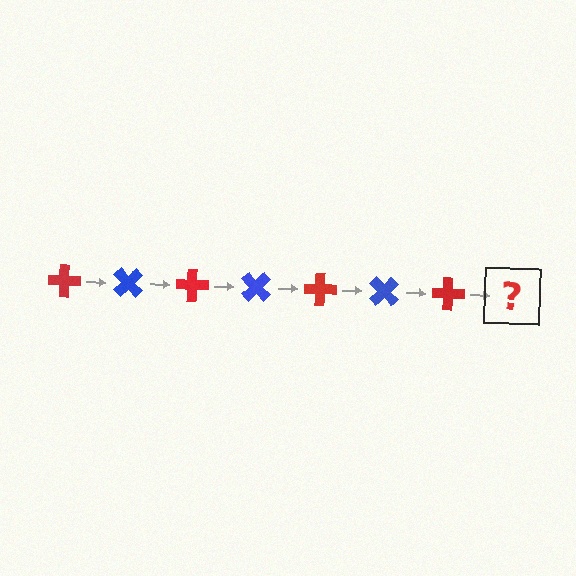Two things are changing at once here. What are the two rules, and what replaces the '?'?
The two rules are that it rotates 45 degrees each step and the color cycles through red and blue. The '?' should be a blue cross, rotated 315 degrees from the start.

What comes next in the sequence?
The next element should be a blue cross, rotated 315 degrees from the start.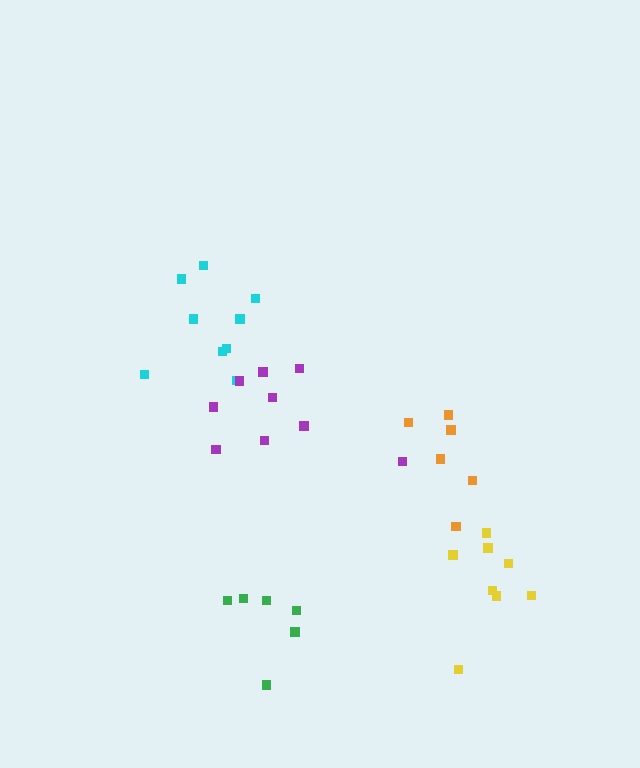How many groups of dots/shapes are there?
There are 5 groups.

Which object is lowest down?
The green cluster is bottommost.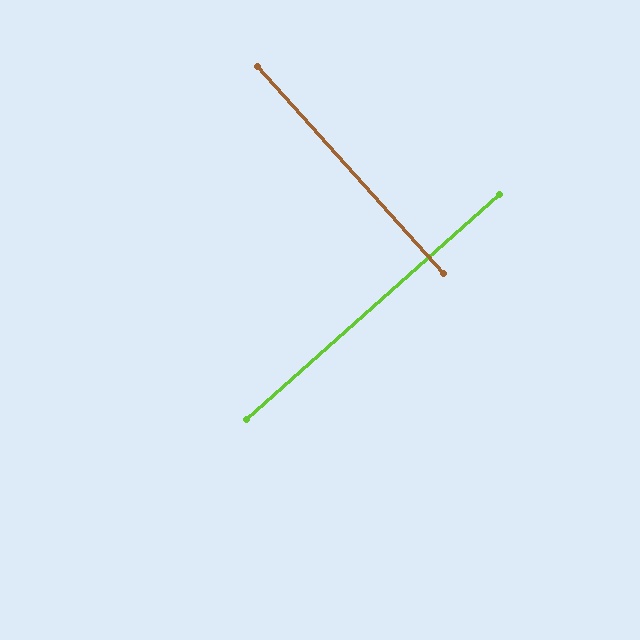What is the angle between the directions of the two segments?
Approximately 90 degrees.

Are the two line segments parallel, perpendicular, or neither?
Perpendicular — they meet at approximately 90°.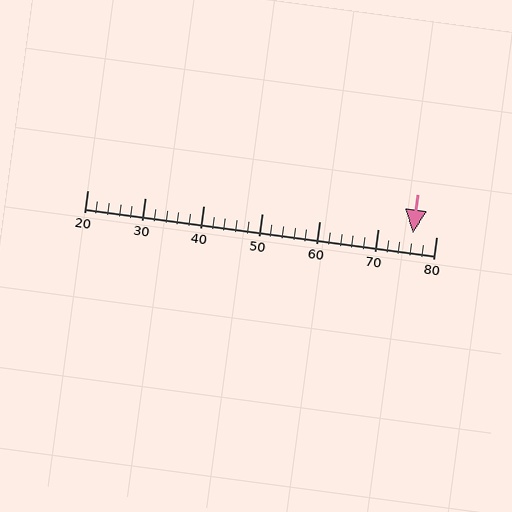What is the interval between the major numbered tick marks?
The major tick marks are spaced 10 units apart.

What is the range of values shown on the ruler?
The ruler shows values from 20 to 80.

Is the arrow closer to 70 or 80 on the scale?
The arrow is closer to 80.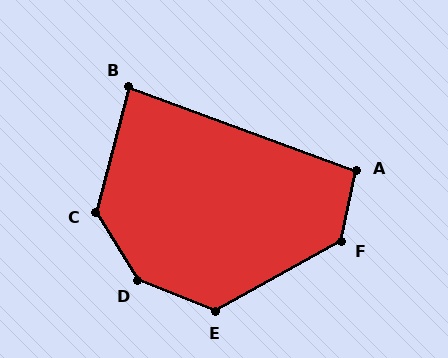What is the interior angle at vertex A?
Approximately 98 degrees (obtuse).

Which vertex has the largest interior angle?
D, at approximately 144 degrees.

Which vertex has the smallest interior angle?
B, at approximately 84 degrees.